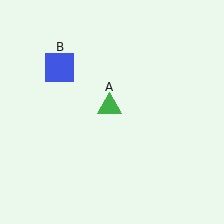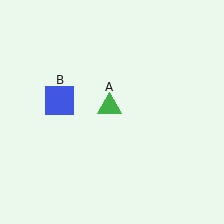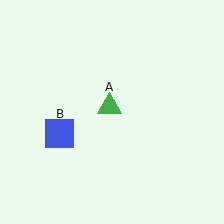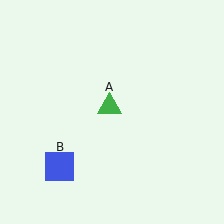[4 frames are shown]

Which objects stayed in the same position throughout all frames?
Green triangle (object A) remained stationary.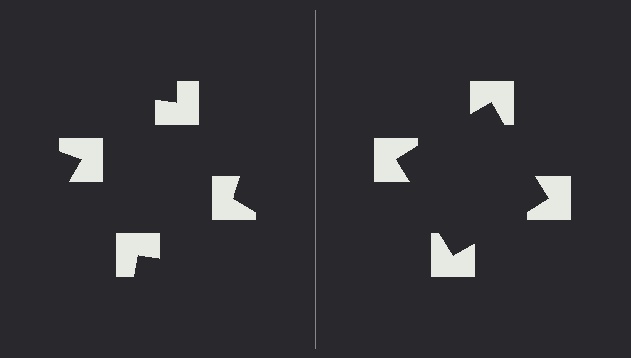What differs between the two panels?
The notched squares are positioned identically on both sides; only the wedge orientations differ. On the right they align to a square; on the left they are misaligned.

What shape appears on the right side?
An illusory square.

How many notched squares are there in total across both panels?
8 — 4 on each side.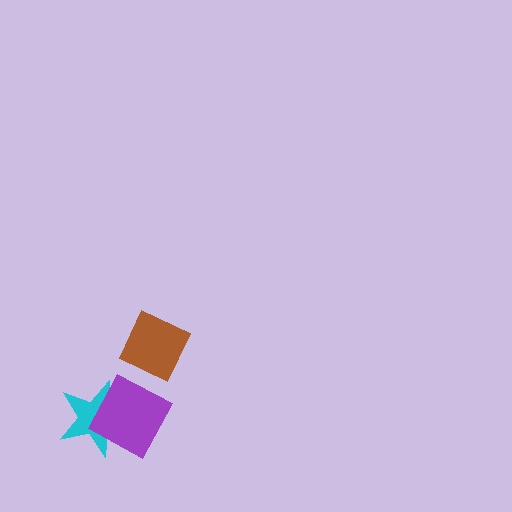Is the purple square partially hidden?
No, no other shape covers it.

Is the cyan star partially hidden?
Yes, it is partially covered by another shape.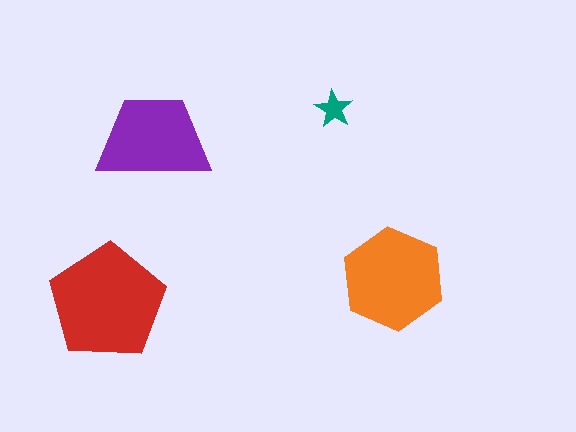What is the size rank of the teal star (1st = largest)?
4th.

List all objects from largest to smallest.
The red pentagon, the orange hexagon, the purple trapezoid, the teal star.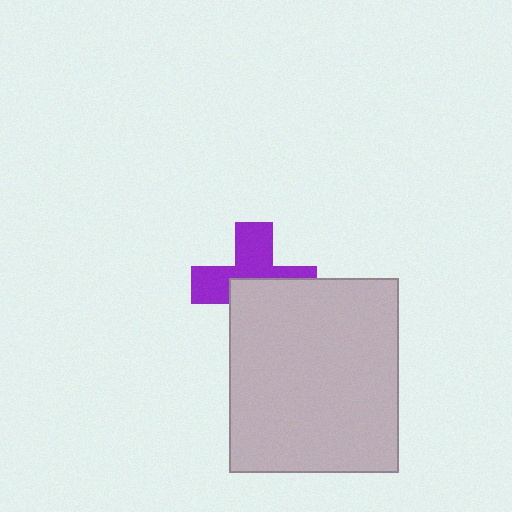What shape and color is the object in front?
The object in front is a light gray rectangle.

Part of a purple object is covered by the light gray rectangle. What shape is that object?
It is a cross.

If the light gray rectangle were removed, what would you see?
You would see the complete purple cross.